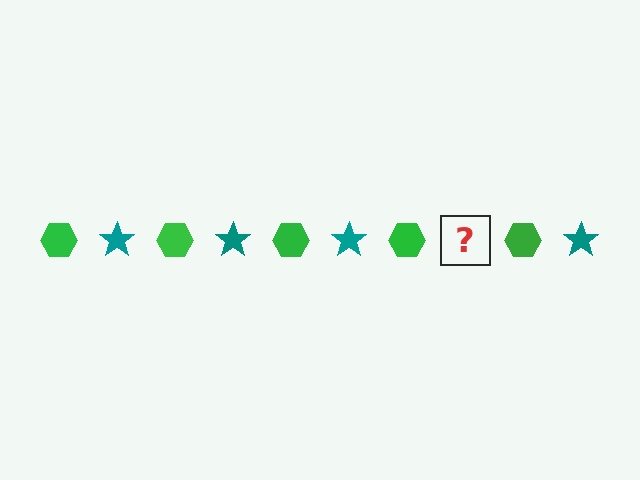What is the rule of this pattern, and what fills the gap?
The rule is that the pattern alternates between green hexagon and teal star. The gap should be filled with a teal star.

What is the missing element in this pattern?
The missing element is a teal star.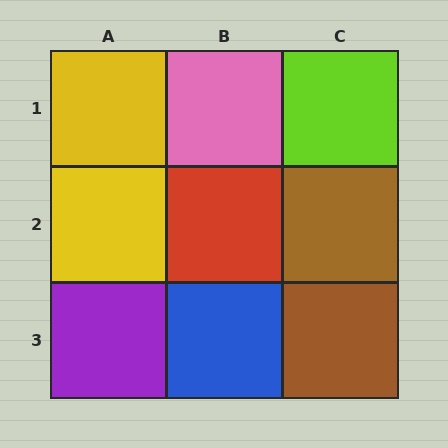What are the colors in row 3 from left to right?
Purple, blue, brown.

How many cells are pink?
1 cell is pink.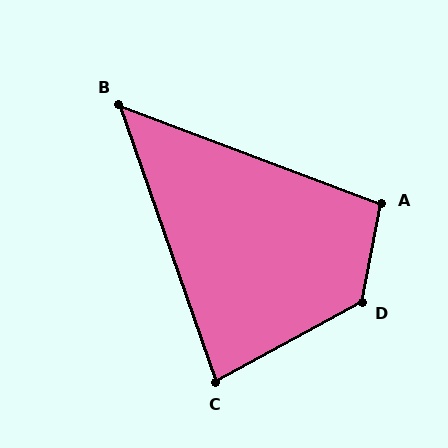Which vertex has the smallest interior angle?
B, at approximately 50 degrees.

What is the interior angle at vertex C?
Approximately 81 degrees (acute).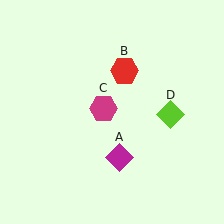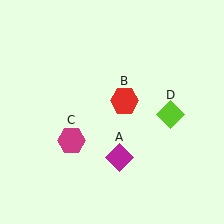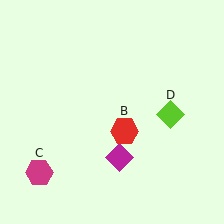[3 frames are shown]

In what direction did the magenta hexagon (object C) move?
The magenta hexagon (object C) moved down and to the left.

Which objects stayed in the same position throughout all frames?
Magenta diamond (object A) and lime diamond (object D) remained stationary.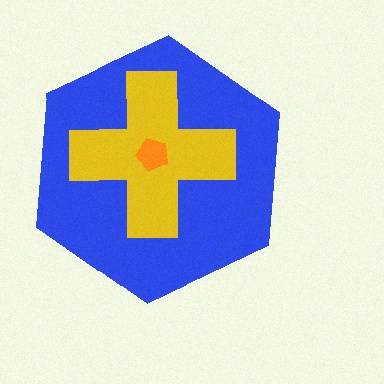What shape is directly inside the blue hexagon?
The yellow cross.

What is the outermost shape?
The blue hexagon.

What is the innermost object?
The orange pentagon.